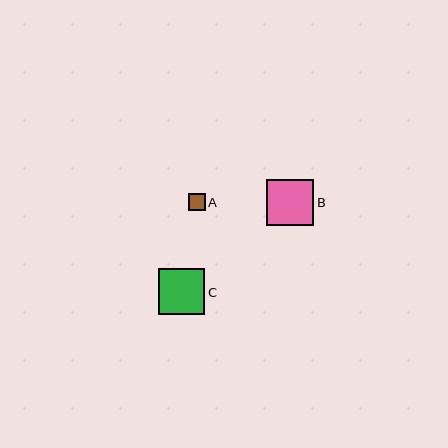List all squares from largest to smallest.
From largest to smallest: B, C, A.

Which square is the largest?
Square B is the largest with a size of approximately 47 pixels.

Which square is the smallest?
Square A is the smallest with a size of approximately 17 pixels.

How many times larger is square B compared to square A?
Square B is approximately 2.8 times the size of square A.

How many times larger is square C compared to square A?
Square C is approximately 2.7 times the size of square A.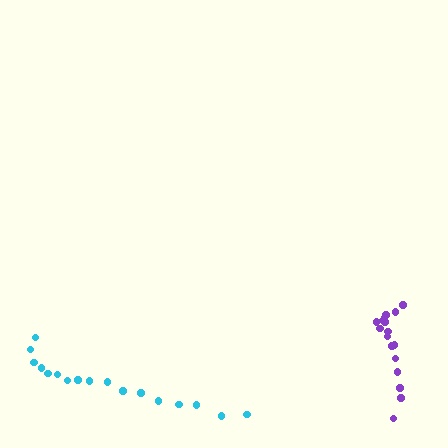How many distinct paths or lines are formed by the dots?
There are 2 distinct paths.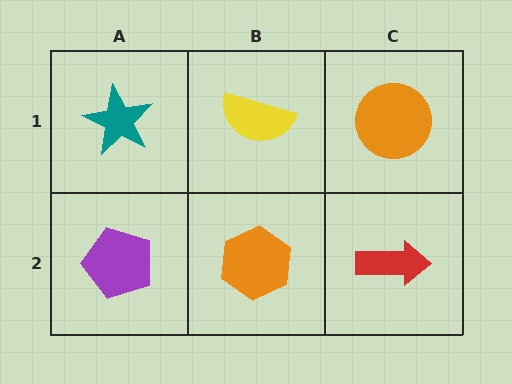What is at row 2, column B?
An orange hexagon.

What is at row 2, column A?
A purple pentagon.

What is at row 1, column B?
A yellow semicircle.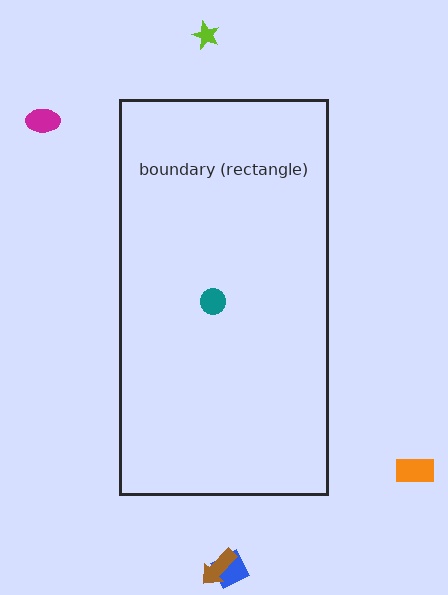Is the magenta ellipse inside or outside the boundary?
Outside.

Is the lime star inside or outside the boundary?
Outside.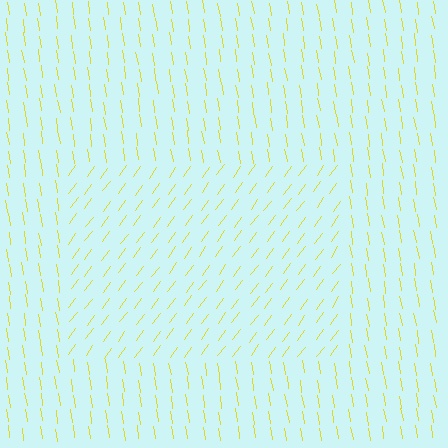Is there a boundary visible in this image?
Yes, there is a texture boundary formed by a change in line orientation.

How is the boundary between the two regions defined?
The boundary is defined purely by a change in line orientation (approximately 45 degrees difference). All lines are the same color and thickness.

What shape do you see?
I see a rectangle.